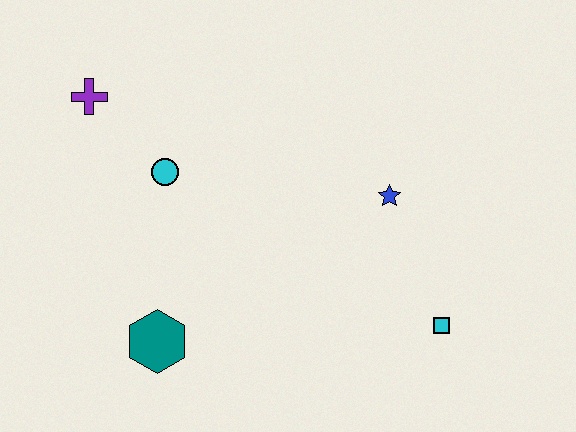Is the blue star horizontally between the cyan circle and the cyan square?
Yes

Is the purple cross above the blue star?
Yes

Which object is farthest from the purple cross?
The cyan square is farthest from the purple cross.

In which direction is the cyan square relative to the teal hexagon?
The cyan square is to the right of the teal hexagon.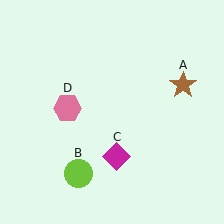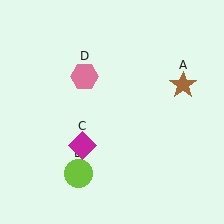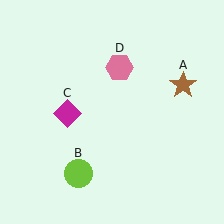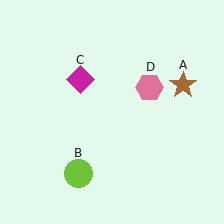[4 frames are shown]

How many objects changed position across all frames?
2 objects changed position: magenta diamond (object C), pink hexagon (object D).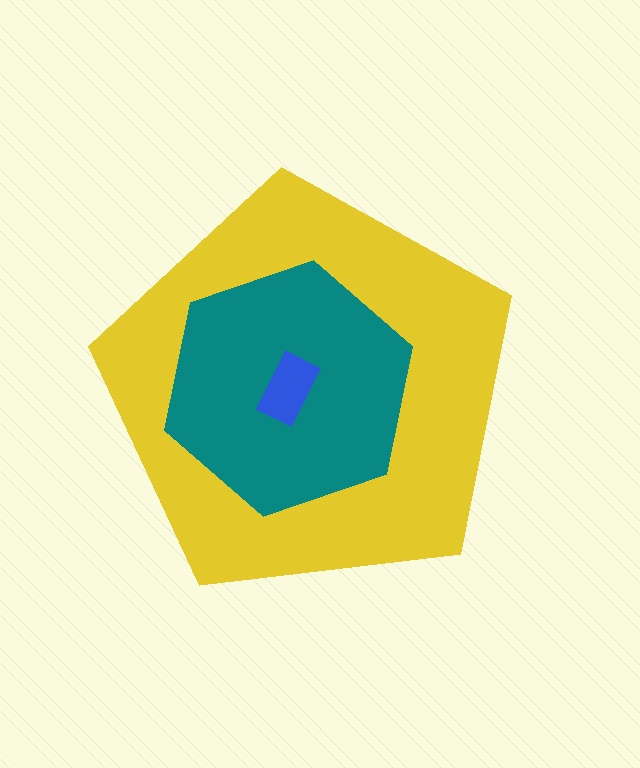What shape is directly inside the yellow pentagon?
The teal hexagon.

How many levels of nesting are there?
3.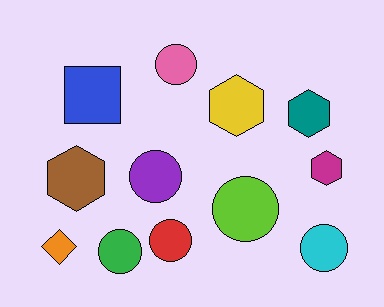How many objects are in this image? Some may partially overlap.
There are 12 objects.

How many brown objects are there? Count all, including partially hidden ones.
There is 1 brown object.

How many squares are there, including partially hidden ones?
There is 1 square.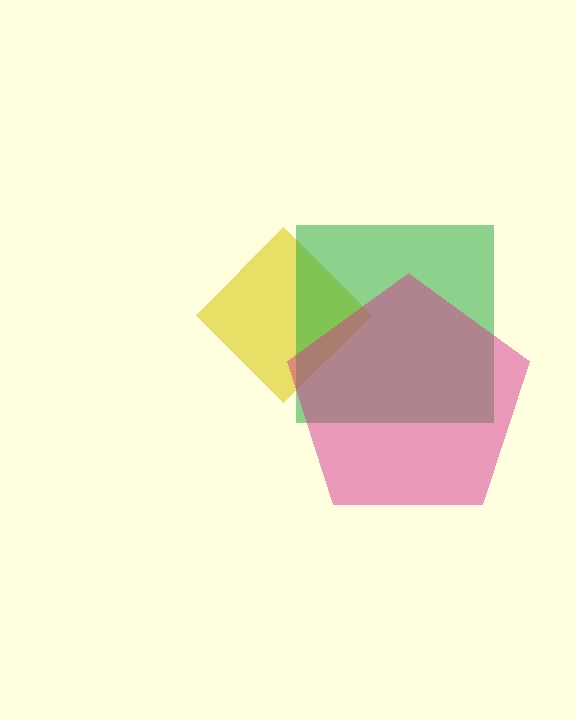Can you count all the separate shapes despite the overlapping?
Yes, there are 3 separate shapes.